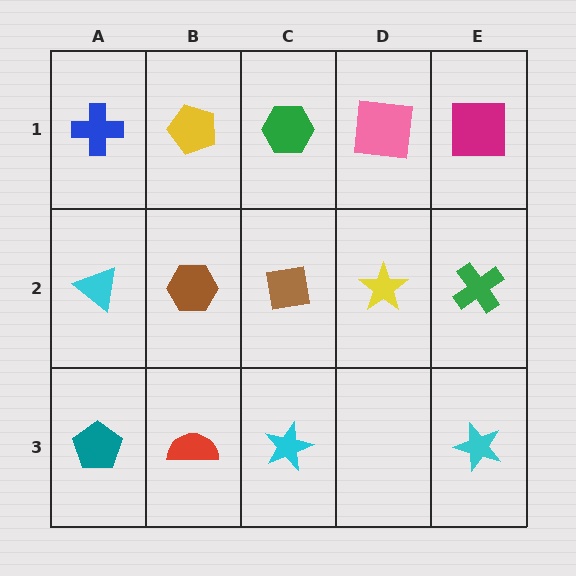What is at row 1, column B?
A yellow pentagon.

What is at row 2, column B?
A brown hexagon.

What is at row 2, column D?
A yellow star.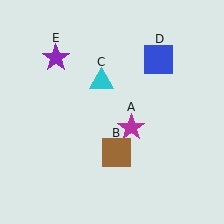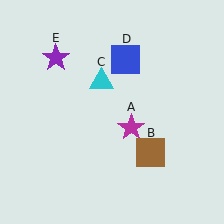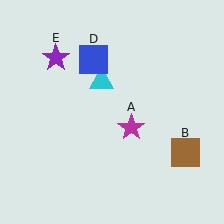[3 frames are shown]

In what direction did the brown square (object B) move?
The brown square (object B) moved right.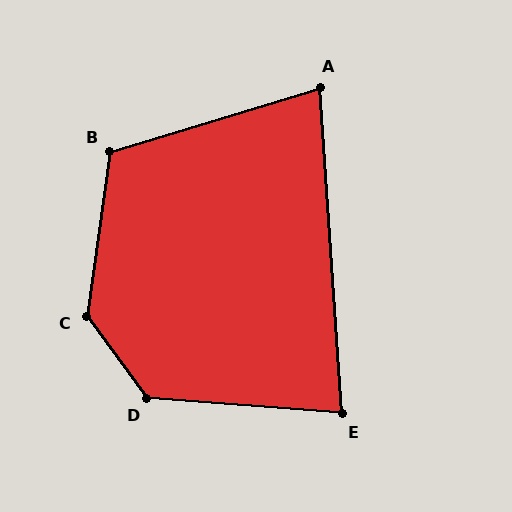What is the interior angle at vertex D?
Approximately 130 degrees (obtuse).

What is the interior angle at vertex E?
Approximately 82 degrees (acute).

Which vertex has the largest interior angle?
C, at approximately 136 degrees.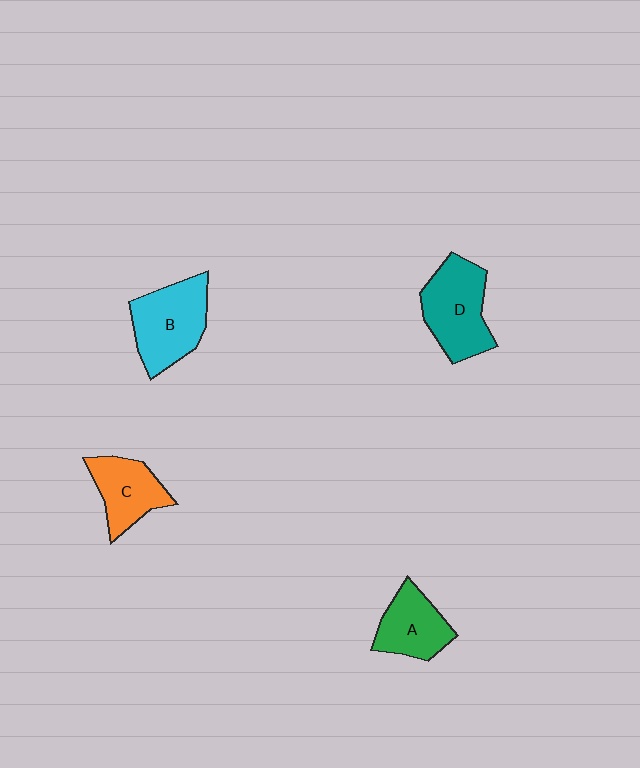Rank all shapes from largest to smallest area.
From largest to smallest: B (cyan), D (teal), C (orange), A (green).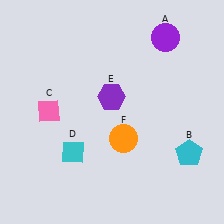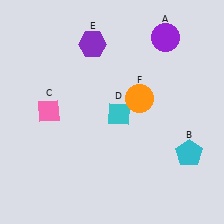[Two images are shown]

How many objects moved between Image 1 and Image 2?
3 objects moved between the two images.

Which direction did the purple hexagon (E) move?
The purple hexagon (E) moved up.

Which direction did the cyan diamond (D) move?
The cyan diamond (D) moved right.